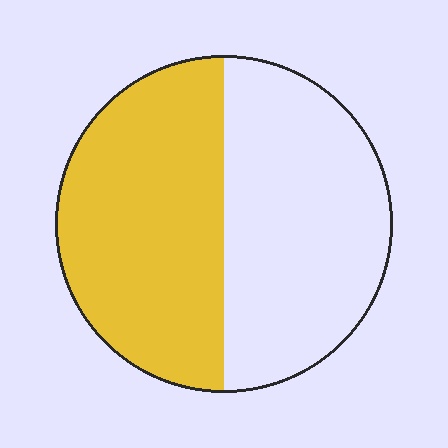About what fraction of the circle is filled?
About one half (1/2).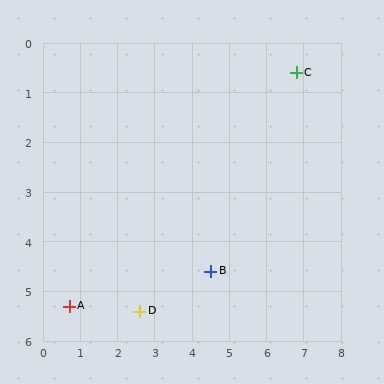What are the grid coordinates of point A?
Point A is at approximately (0.7, 5.3).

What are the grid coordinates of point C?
Point C is at approximately (6.8, 0.6).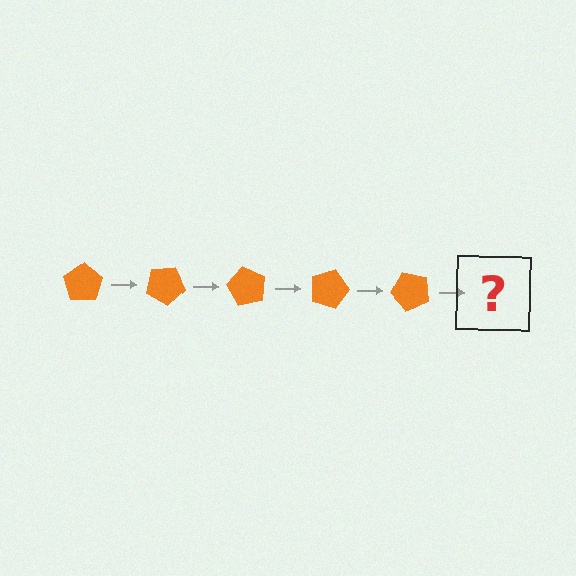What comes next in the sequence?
The next element should be an orange pentagon rotated 150 degrees.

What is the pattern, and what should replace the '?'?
The pattern is that the pentagon rotates 30 degrees each step. The '?' should be an orange pentagon rotated 150 degrees.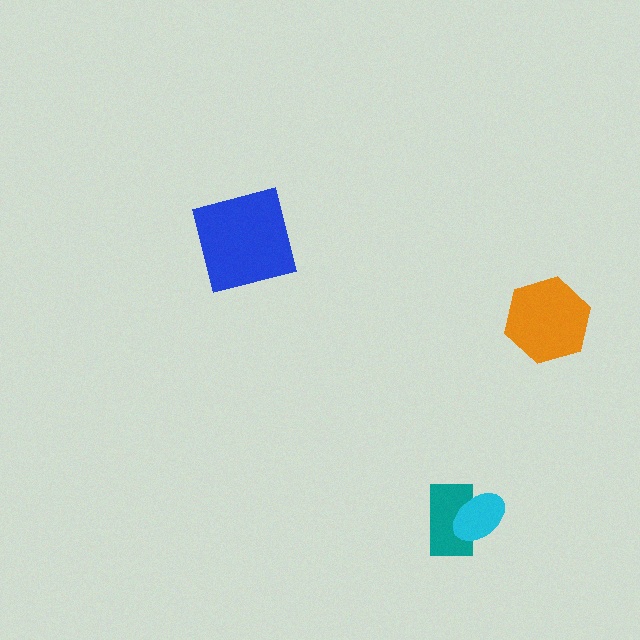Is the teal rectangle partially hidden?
Yes, it is partially covered by another shape.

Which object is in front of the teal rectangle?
The cyan ellipse is in front of the teal rectangle.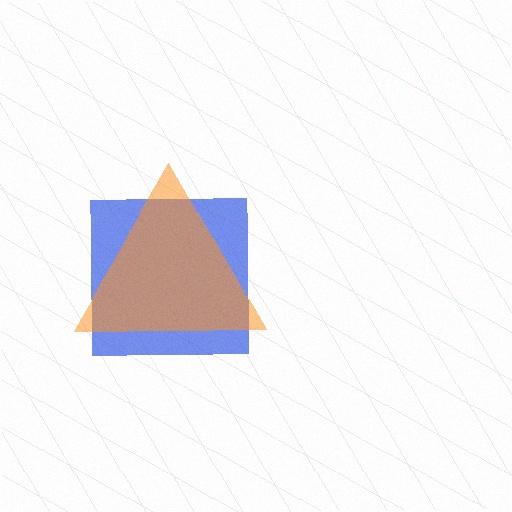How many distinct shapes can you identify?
There are 2 distinct shapes: a blue square, an orange triangle.